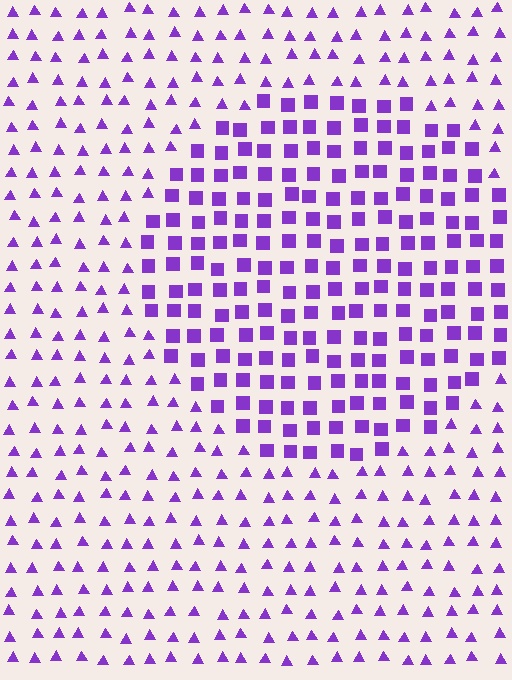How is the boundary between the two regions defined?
The boundary is defined by a change in element shape: squares inside vs. triangles outside. All elements share the same color and spacing.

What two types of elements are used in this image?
The image uses squares inside the circle region and triangles outside it.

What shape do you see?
I see a circle.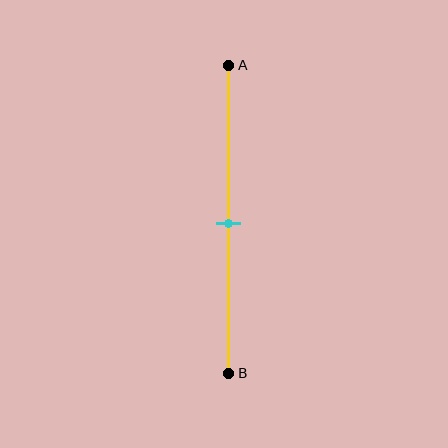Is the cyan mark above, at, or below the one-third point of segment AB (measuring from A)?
The cyan mark is below the one-third point of segment AB.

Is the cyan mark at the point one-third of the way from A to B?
No, the mark is at about 50% from A, not at the 33% one-third point.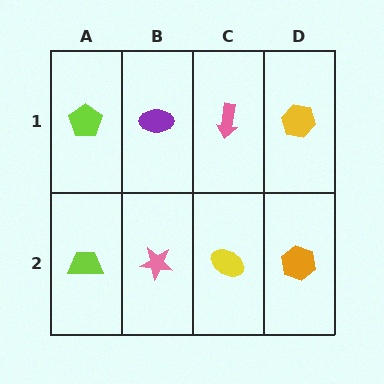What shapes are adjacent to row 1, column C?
A yellow ellipse (row 2, column C), a purple ellipse (row 1, column B), a yellow hexagon (row 1, column D).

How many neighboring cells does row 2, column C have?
3.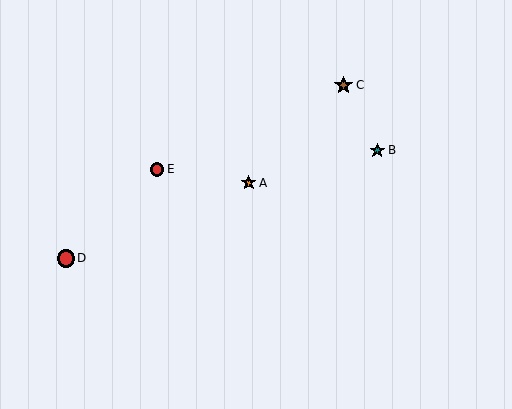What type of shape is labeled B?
Shape B is a teal star.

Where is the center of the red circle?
The center of the red circle is at (157, 169).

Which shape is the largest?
The brown star (labeled C) is the largest.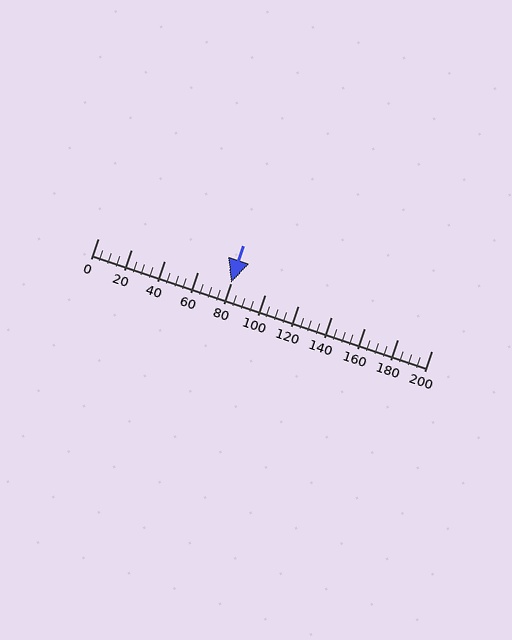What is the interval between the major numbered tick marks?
The major tick marks are spaced 20 units apart.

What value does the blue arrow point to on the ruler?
The blue arrow points to approximately 80.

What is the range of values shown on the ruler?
The ruler shows values from 0 to 200.